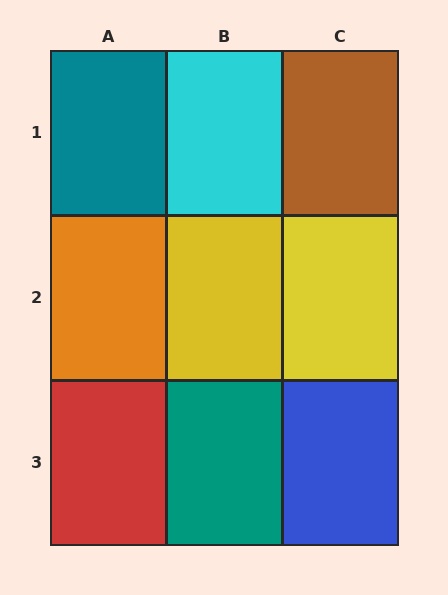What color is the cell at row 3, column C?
Blue.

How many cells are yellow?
2 cells are yellow.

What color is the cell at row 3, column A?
Red.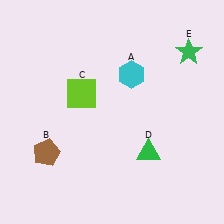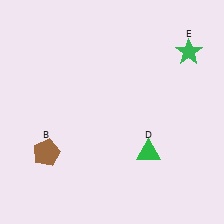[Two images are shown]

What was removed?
The lime square (C), the cyan hexagon (A) were removed in Image 2.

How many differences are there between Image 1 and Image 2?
There are 2 differences between the two images.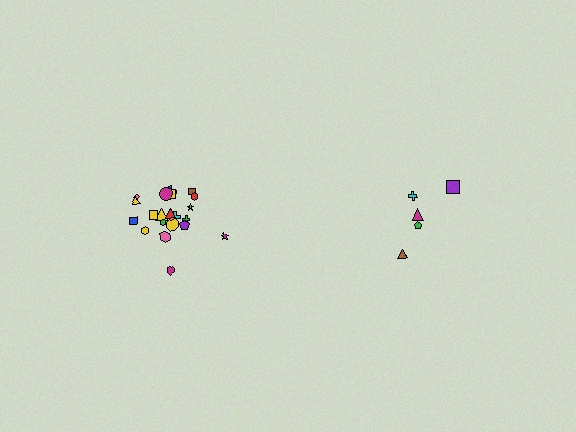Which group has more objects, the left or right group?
The left group.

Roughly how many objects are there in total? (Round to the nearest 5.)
Roughly 25 objects in total.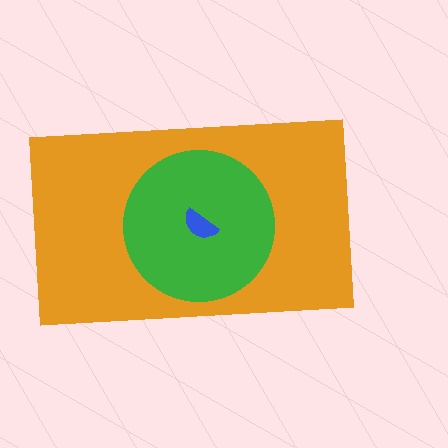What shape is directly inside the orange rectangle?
The green circle.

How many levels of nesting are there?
3.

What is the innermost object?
The blue semicircle.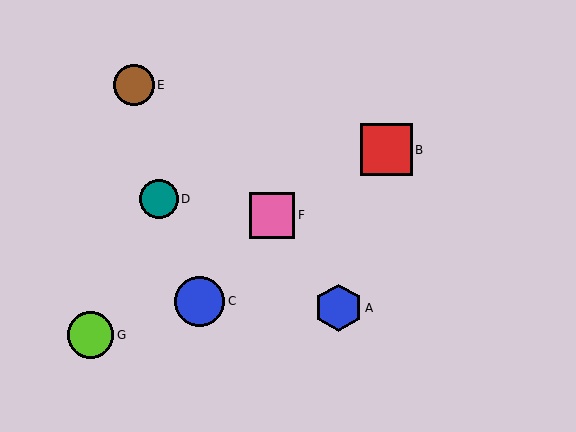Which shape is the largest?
The red square (labeled B) is the largest.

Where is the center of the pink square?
The center of the pink square is at (272, 215).